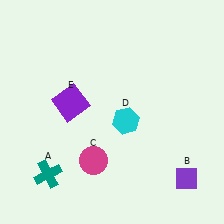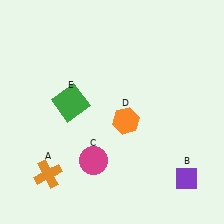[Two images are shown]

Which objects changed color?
A changed from teal to orange. D changed from cyan to orange. E changed from purple to green.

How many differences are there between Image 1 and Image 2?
There are 3 differences between the two images.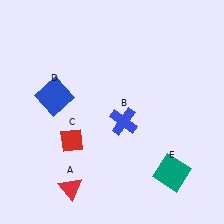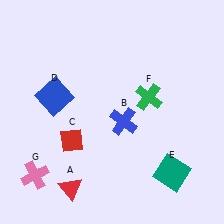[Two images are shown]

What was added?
A green cross (F), a pink cross (G) were added in Image 2.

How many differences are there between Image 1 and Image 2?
There are 2 differences between the two images.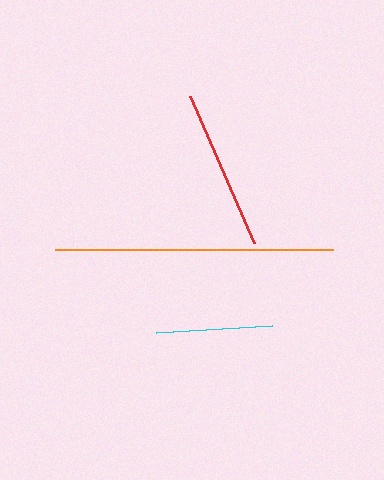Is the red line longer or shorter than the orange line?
The orange line is longer than the red line.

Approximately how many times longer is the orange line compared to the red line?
The orange line is approximately 1.7 times the length of the red line.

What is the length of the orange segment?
The orange segment is approximately 278 pixels long.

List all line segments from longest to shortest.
From longest to shortest: orange, red, cyan.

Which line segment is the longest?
The orange line is the longest at approximately 278 pixels.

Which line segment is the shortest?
The cyan line is the shortest at approximately 116 pixels.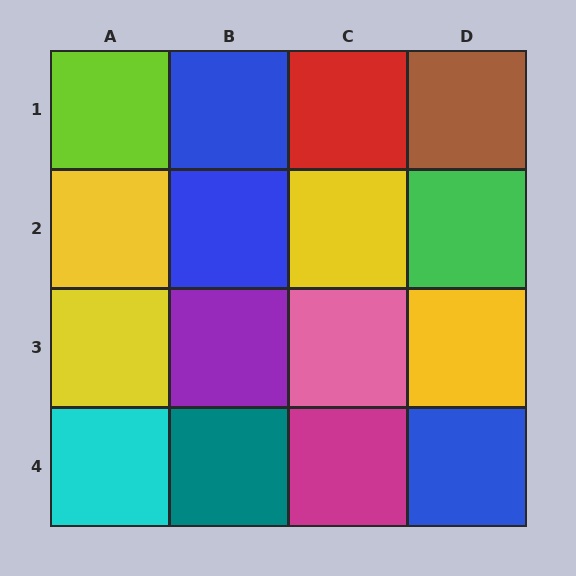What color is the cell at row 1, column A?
Lime.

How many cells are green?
1 cell is green.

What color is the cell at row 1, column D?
Brown.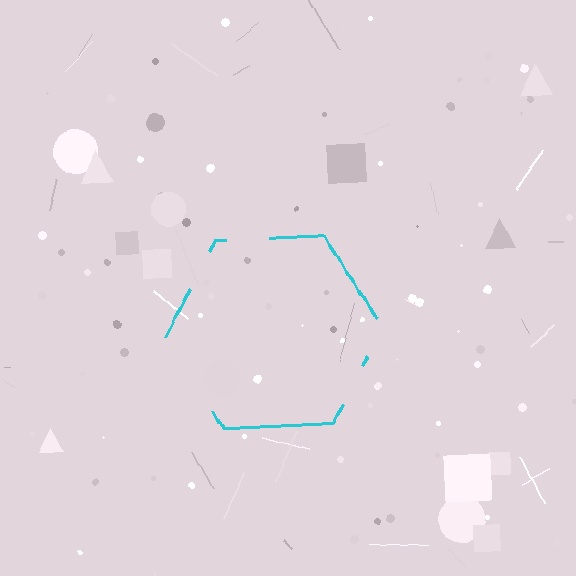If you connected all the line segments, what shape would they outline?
They would outline a hexagon.